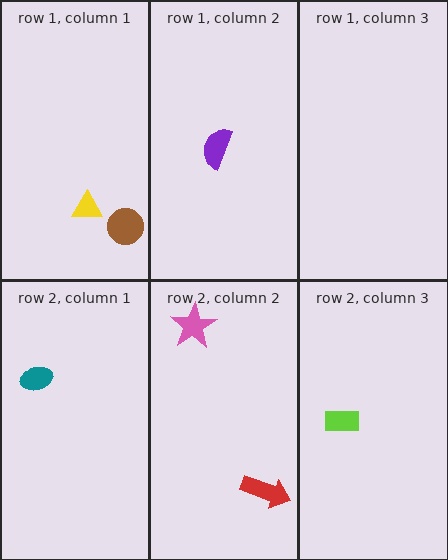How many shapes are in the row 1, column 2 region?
1.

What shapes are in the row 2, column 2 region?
The pink star, the red arrow.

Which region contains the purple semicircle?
The row 1, column 2 region.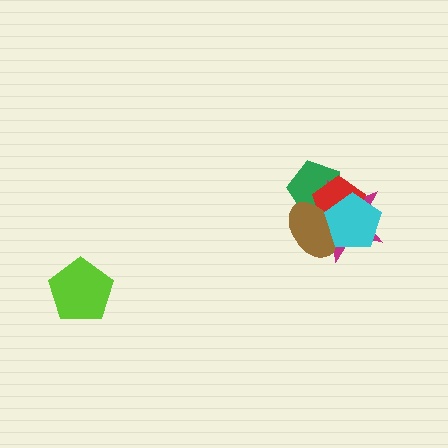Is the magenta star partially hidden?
Yes, it is partially covered by another shape.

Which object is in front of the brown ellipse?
The cyan pentagon is in front of the brown ellipse.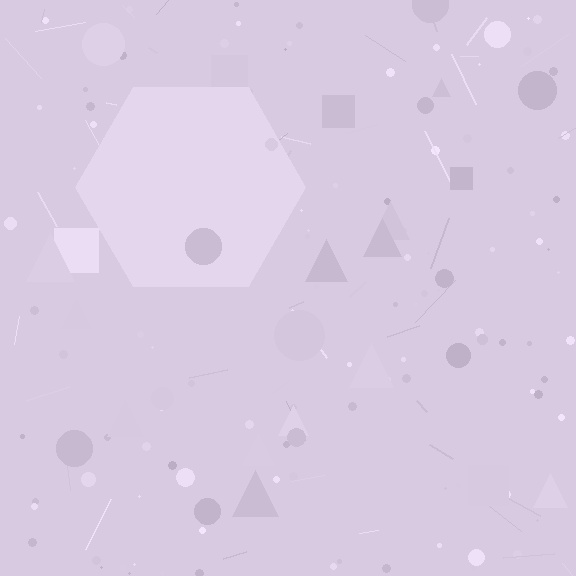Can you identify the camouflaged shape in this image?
The camouflaged shape is a hexagon.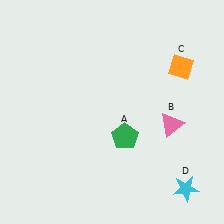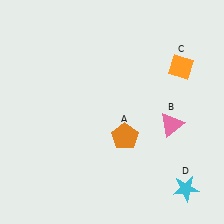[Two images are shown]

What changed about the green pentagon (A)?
In Image 1, A is green. In Image 2, it changed to orange.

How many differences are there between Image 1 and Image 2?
There is 1 difference between the two images.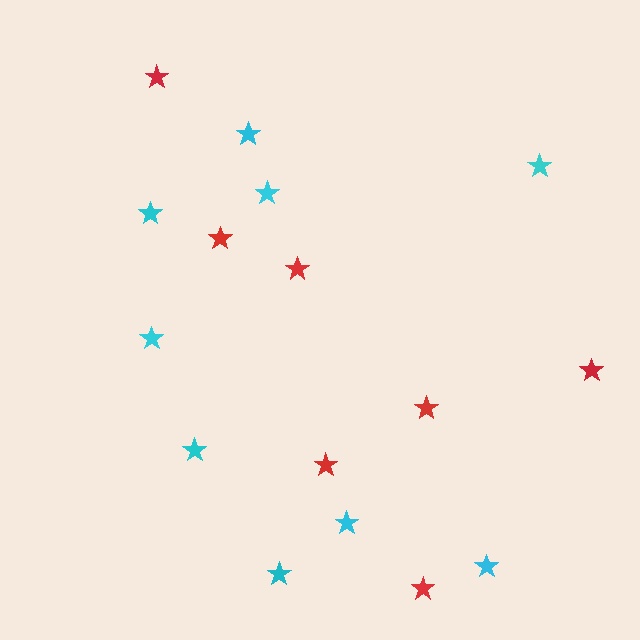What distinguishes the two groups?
There are 2 groups: one group of cyan stars (9) and one group of red stars (7).